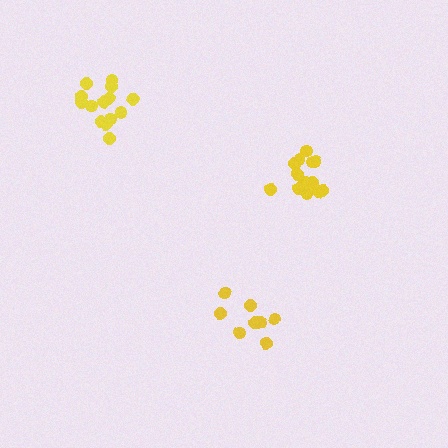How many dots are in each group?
Group 1: 15 dots, Group 2: 14 dots, Group 3: 9 dots (38 total).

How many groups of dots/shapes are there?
There are 3 groups.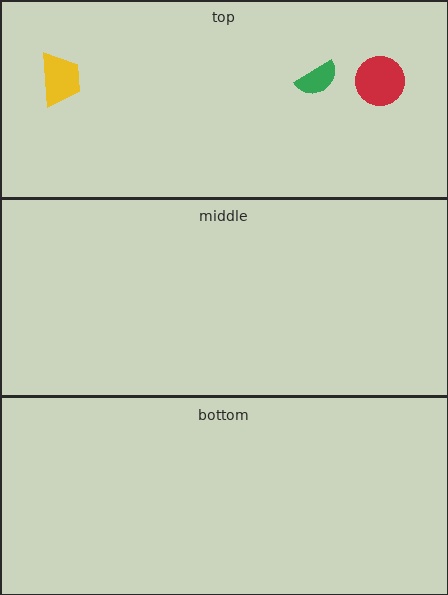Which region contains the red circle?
The top region.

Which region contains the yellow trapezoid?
The top region.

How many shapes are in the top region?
3.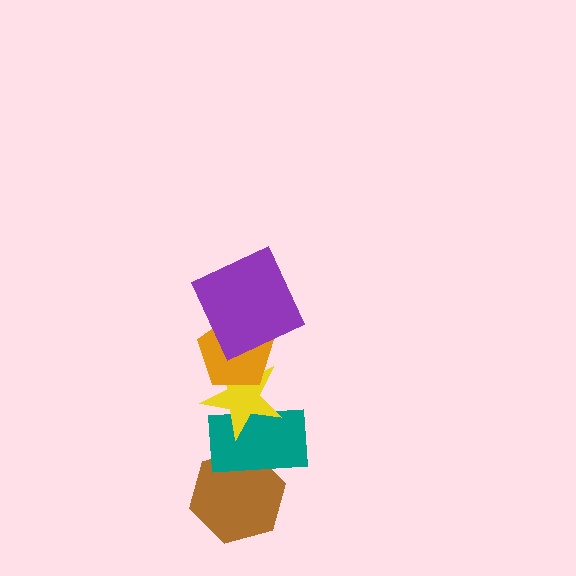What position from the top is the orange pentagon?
The orange pentagon is 2nd from the top.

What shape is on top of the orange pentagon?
The purple square is on top of the orange pentagon.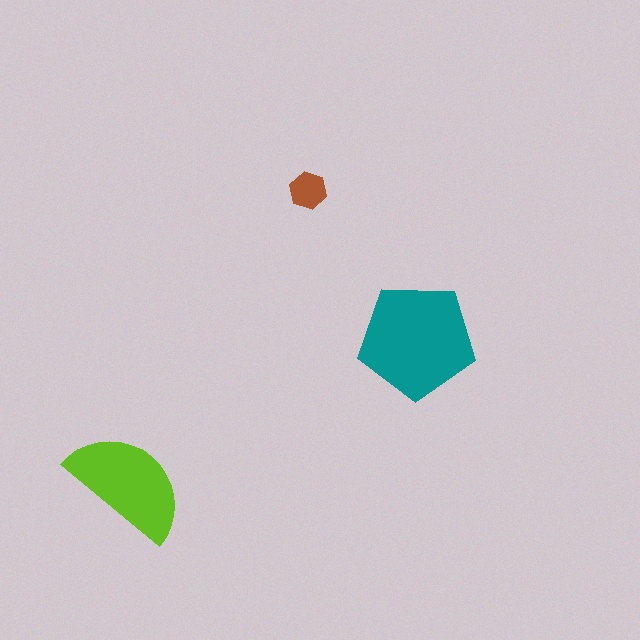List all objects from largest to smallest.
The teal pentagon, the lime semicircle, the brown hexagon.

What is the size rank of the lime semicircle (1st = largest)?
2nd.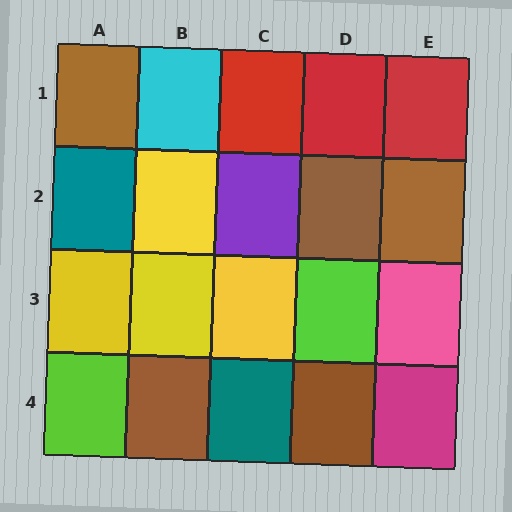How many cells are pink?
1 cell is pink.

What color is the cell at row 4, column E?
Magenta.